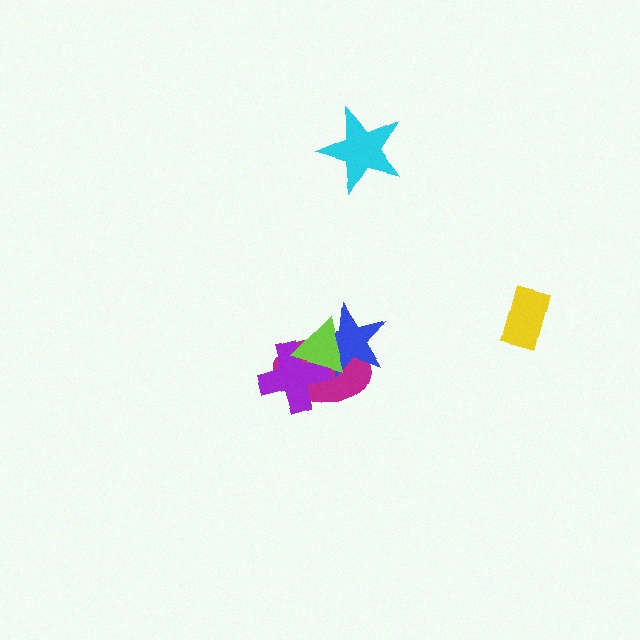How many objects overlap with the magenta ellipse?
3 objects overlap with the magenta ellipse.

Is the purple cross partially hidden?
Yes, it is partially covered by another shape.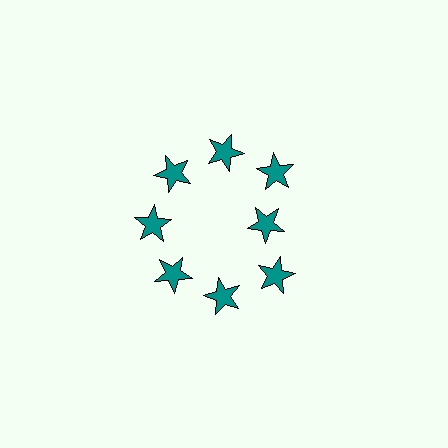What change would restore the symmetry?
The symmetry would be restored by moving it outward, back onto the ring so that all 8 stars sit at equal angles and equal distance from the center.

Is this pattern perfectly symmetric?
No. The 8 teal stars are arranged in a ring, but one element near the 3 o'clock position is pulled inward toward the center, breaking the 8-fold rotational symmetry.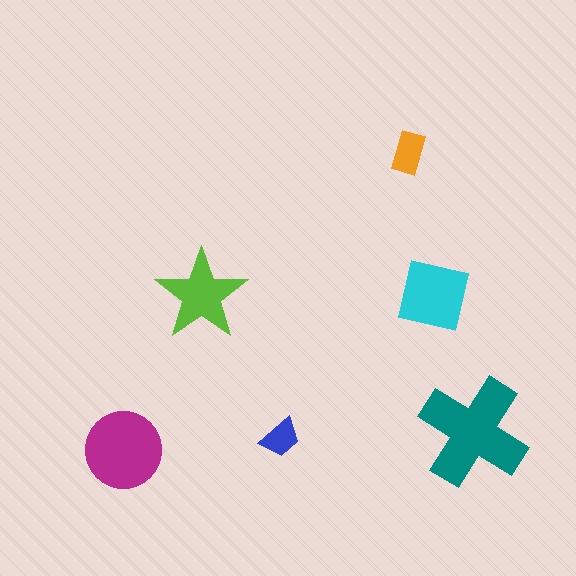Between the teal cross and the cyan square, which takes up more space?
The teal cross.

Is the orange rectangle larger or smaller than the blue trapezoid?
Larger.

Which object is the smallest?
The blue trapezoid.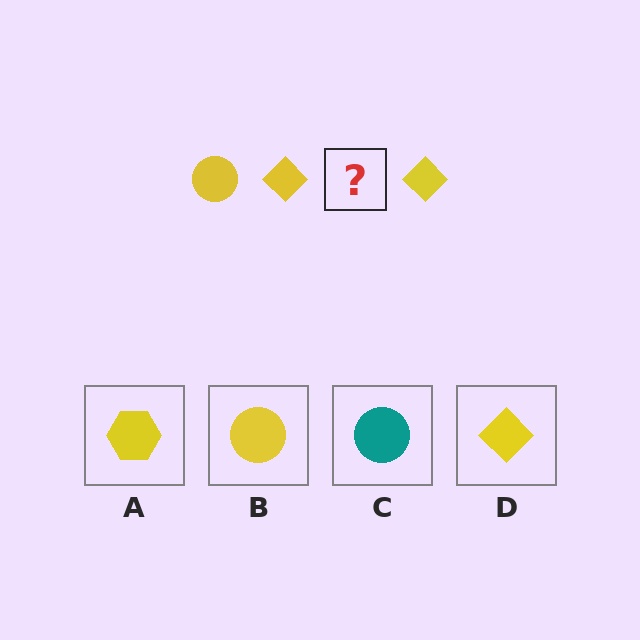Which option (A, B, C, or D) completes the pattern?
B.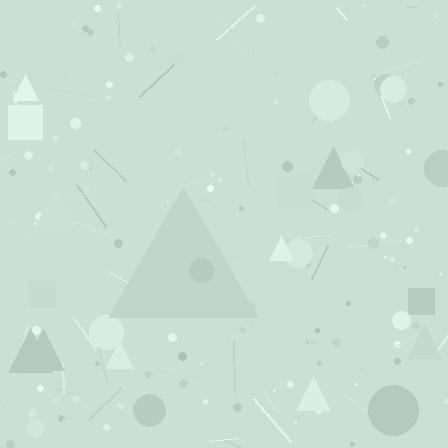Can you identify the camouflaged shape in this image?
The camouflaged shape is a triangle.